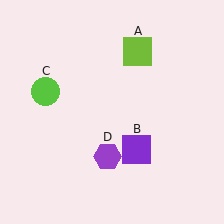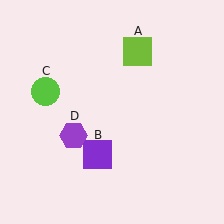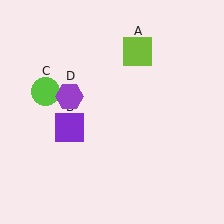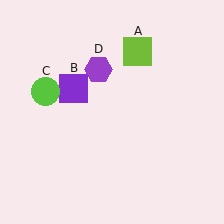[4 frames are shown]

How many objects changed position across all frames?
2 objects changed position: purple square (object B), purple hexagon (object D).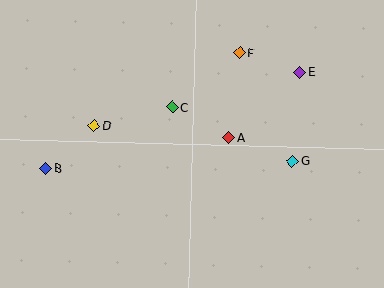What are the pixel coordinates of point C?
Point C is at (172, 107).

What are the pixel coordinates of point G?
Point G is at (292, 161).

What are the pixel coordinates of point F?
Point F is at (240, 53).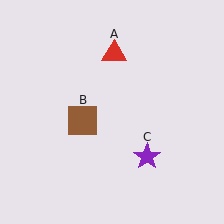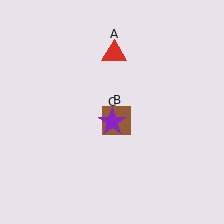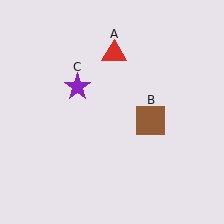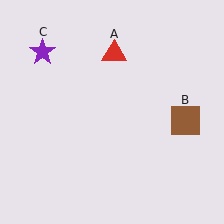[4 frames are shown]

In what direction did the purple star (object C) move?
The purple star (object C) moved up and to the left.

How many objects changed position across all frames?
2 objects changed position: brown square (object B), purple star (object C).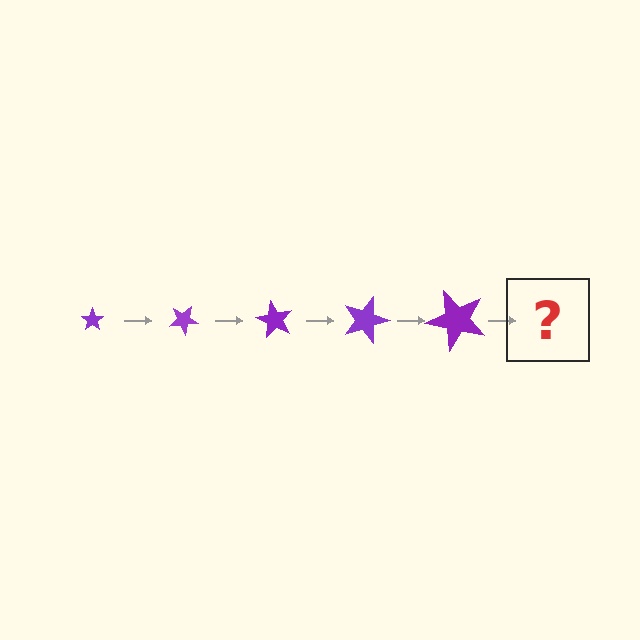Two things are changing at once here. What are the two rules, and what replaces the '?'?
The two rules are that the star grows larger each step and it rotates 30 degrees each step. The '?' should be a star, larger than the previous one and rotated 150 degrees from the start.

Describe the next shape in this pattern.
It should be a star, larger than the previous one and rotated 150 degrees from the start.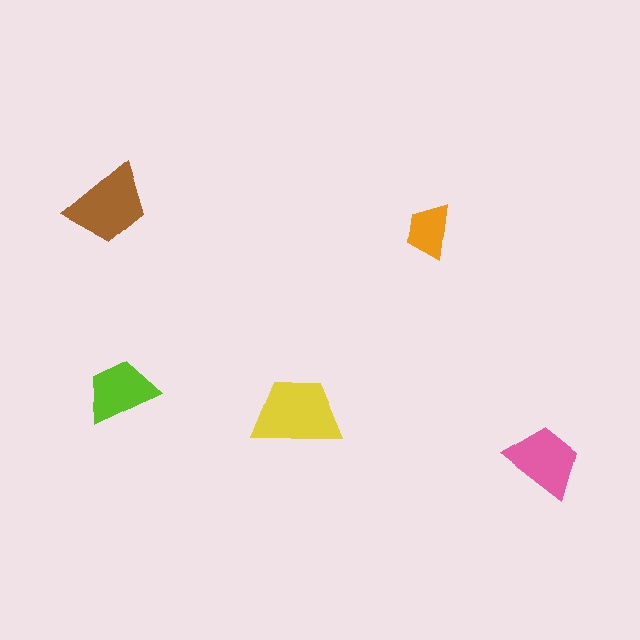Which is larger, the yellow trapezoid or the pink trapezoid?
The yellow one.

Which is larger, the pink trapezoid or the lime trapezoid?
The pink one.